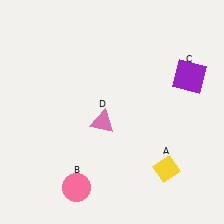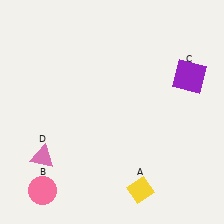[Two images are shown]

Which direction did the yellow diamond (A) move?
The yellow diamond (A) moved left.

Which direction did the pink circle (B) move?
The pink circle (B) moved left.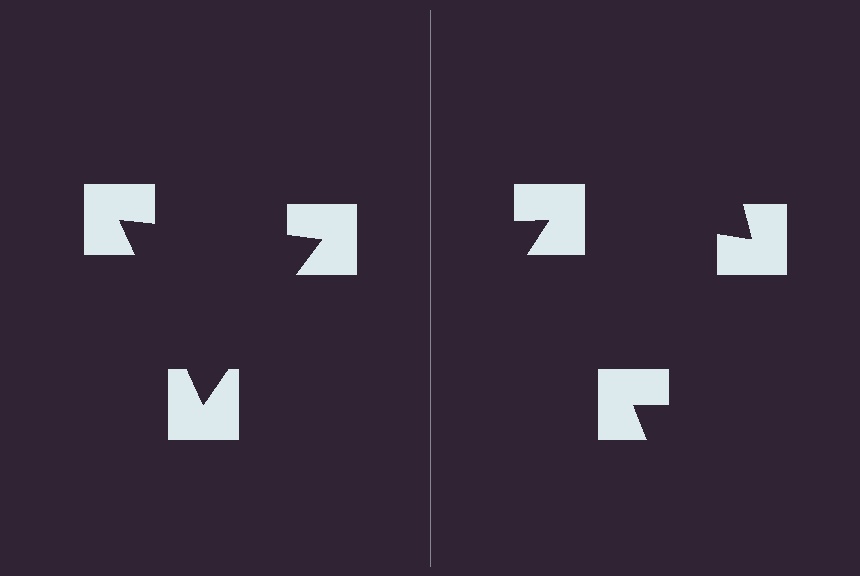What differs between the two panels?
The notched squares are positioned identically on both sides; only the wedge orientations differ. On the left they align to a triangle; on the right they are misaligned.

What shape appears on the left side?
An illusory triangle.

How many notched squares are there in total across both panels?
6 — 3 on each side.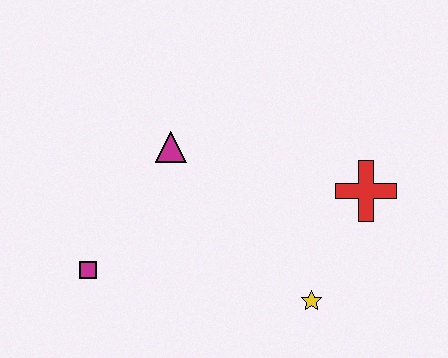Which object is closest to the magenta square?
The magenta triangle is closest to the magenta square.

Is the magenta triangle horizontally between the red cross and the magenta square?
Yes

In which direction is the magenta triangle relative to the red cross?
The magenta triangle is to the left of the red cross.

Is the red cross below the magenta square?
No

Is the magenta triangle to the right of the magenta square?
Yes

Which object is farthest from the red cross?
The magenta square is farthest from the red cross.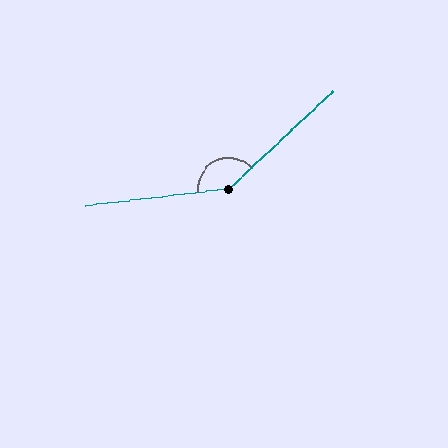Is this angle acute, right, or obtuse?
It is obtuse.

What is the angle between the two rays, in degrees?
Approximately 144 degrees.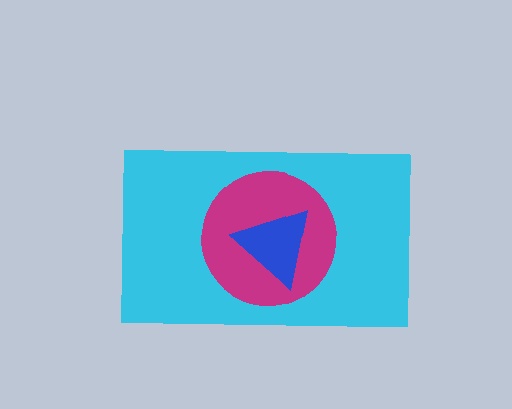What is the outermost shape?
The cyan rectangle.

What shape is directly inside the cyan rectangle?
The magenta circle.